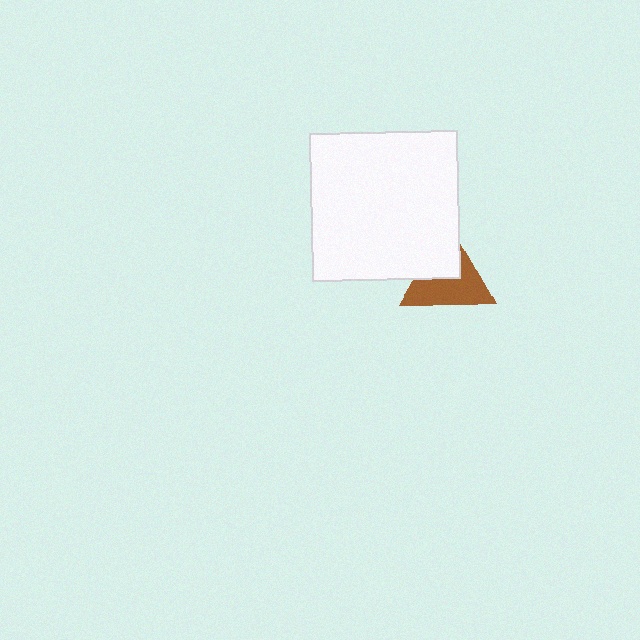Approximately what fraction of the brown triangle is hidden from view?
Roughly 39% of the brown triangle is hidden behind the white square.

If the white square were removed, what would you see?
You would see the complete brown triangle.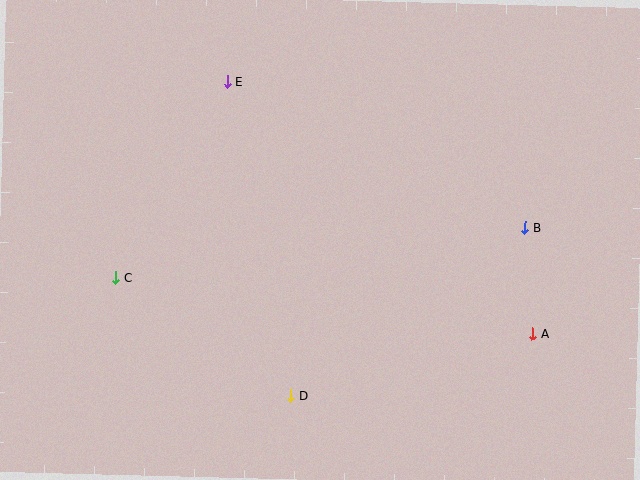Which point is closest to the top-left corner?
Point E is closest to the top-left corner.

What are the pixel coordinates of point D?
Point D is at (291, 395).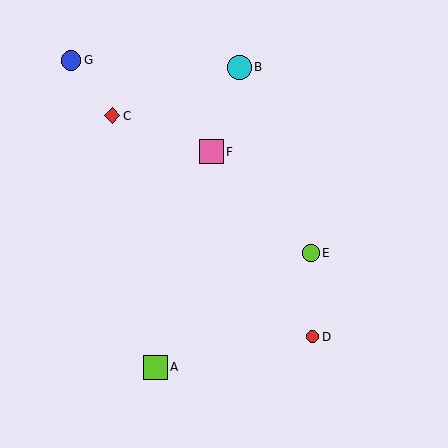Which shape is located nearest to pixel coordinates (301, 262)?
The lime circle (labeled E) at (311, 253) is nearest to that location.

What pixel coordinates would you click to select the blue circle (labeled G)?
Click at (71, 60) to select the blue circle G.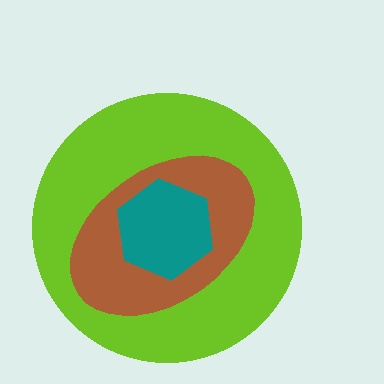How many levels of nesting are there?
3.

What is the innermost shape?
The teal hexagon.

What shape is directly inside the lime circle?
The brown ellipse.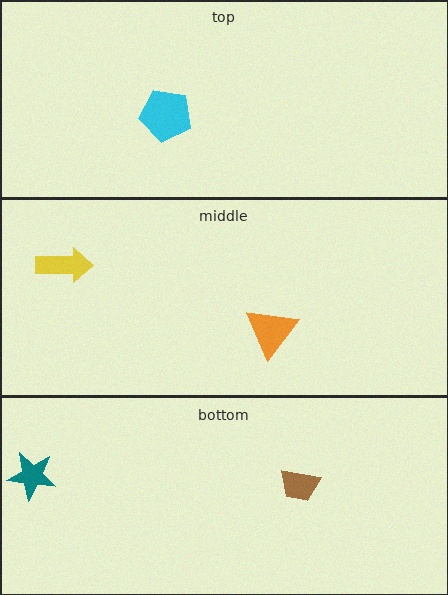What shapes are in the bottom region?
The teal star, the brown trapezoid.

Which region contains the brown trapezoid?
The bottom region.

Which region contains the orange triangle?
The middle region.